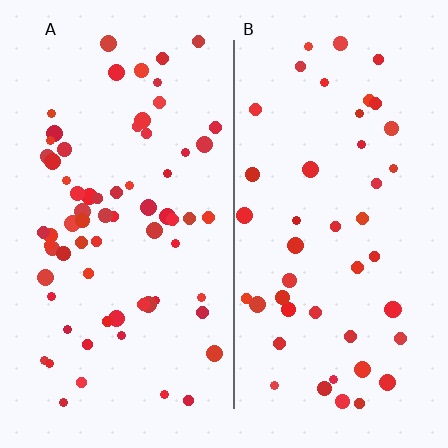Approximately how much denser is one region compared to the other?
Approximately 1.5× — region A over region B.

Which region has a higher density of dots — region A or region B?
A (the left).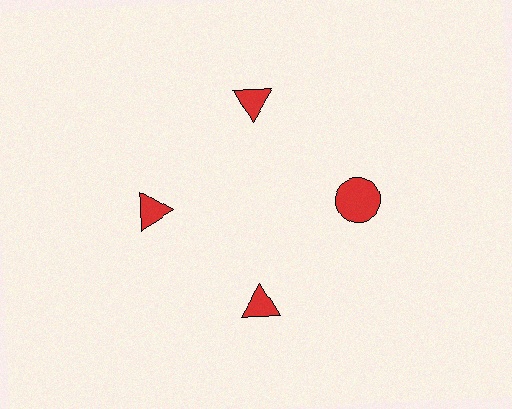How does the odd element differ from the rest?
It has a different shape: circle instead of triangle.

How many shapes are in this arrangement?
There are 4 shapes arranged in a ring pattern.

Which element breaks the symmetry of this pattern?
The red circle at roughly the 3 o'clock position breaks the symmetry. All other shapes are red triangles.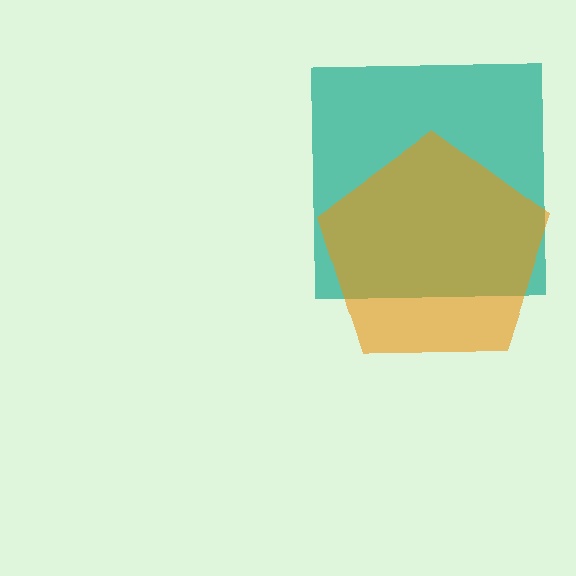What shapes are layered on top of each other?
The layered shapes are: a teal square, an orange pentagon.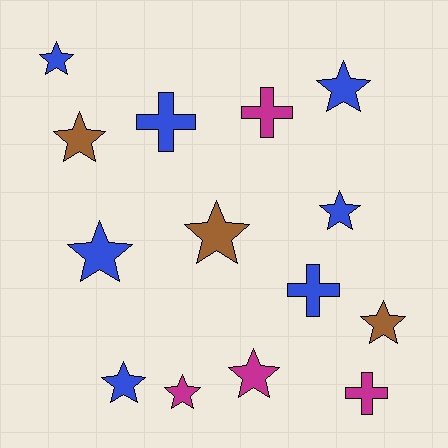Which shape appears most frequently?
Star, with 10 objects.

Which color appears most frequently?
Blue, with 7 objects.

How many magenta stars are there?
There are 2 magenta stars.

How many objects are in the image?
There are 14 objects.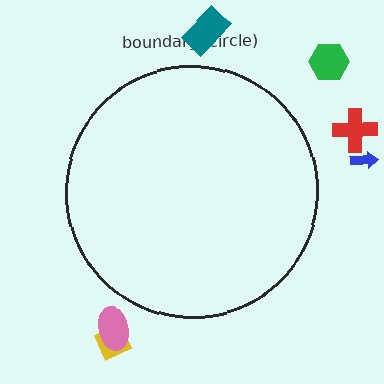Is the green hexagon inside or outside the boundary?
Outside.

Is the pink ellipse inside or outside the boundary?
Outside.